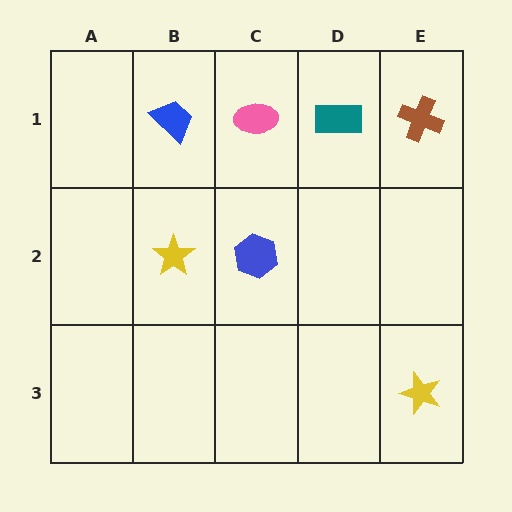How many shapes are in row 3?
1 shape.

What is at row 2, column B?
A yellow star.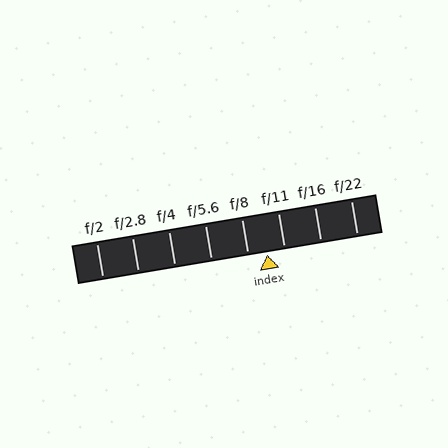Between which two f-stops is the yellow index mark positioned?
The index mark is between f/8 and f/11.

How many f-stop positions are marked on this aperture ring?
There are 8 f-stop positions marked.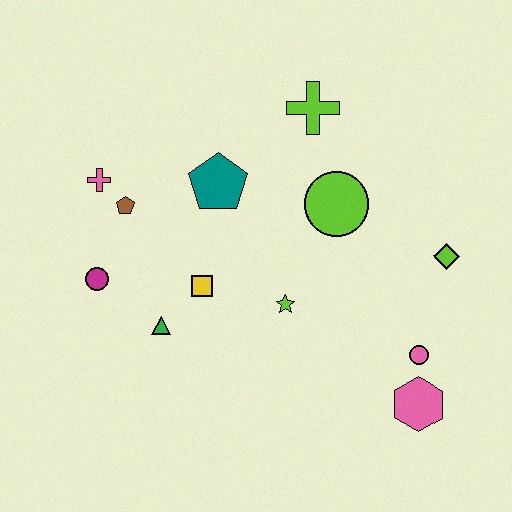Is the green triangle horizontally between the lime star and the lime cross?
No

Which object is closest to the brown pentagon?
The pink cross is closest to the brown pentagon.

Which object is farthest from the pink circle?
The pink cross is farthest from the pink circle.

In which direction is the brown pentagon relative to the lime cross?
The brown pentagon is to the left of the lime cross.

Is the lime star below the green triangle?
No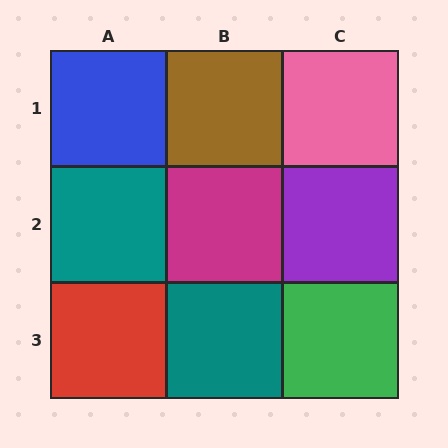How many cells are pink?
1 cell is pink.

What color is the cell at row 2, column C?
Purple.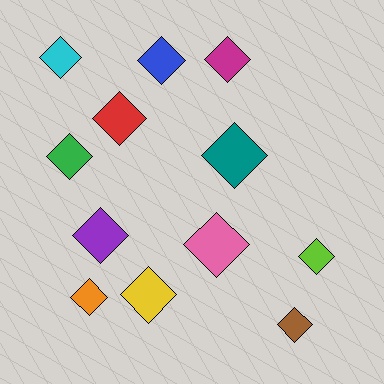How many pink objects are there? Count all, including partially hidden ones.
There is 1 pink object.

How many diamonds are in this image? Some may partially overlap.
There are 12 diamonds.